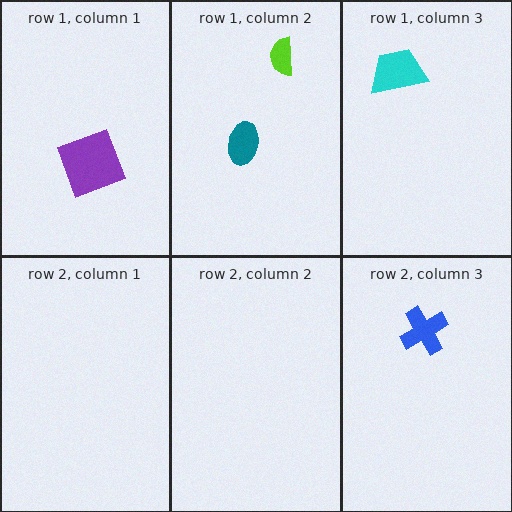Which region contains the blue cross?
The row 2, column 3 region.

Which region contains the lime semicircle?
The row 1, column 2 region.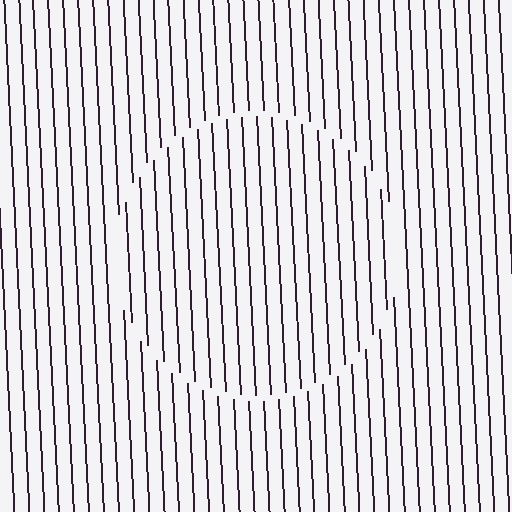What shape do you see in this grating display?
An illusory circle. The interior of the shape contains the same grating, shifted by half a period — the contour is defined by the phase discontinuity where line-ends from the inner and outer gratings abut.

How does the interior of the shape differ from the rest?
The interior of the shape contains the same grating, shifted by half a period — the contour is defined by the phase discontinuity where line-ends from the inner and outer gratings abut.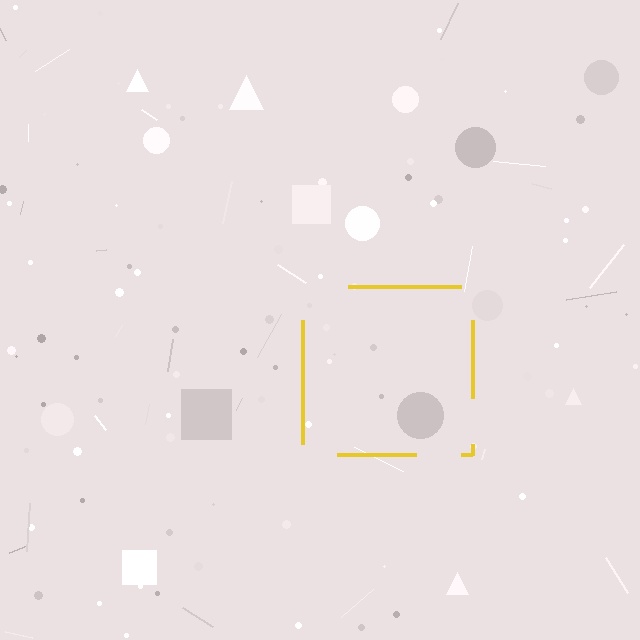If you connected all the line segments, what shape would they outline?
They would outline a square.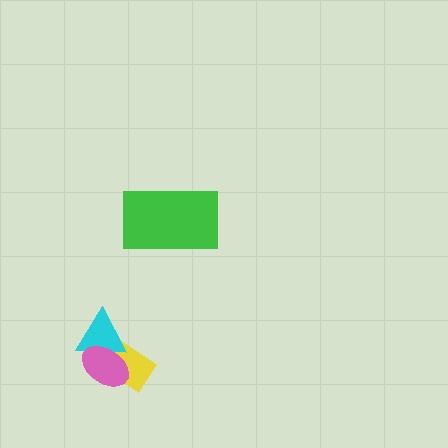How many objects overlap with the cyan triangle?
2 objects overlap with the cyan triangle.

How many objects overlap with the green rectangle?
0 objects overlap with the green rectangle.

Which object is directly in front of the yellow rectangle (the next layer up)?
The cyan triangle is directly in front of the yellow rectangle.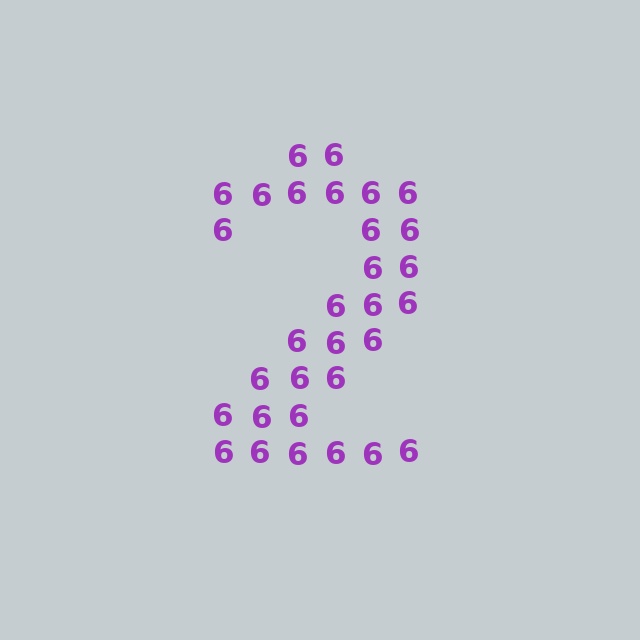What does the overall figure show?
The overall figure shows the digit 2.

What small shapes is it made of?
It is made of small digit 6's.